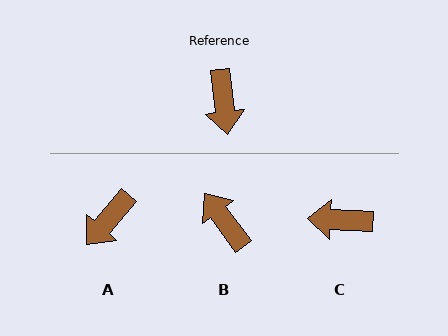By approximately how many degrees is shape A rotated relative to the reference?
Approximately 48 degrees clockwise.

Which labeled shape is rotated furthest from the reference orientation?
B, about 150 degrees away.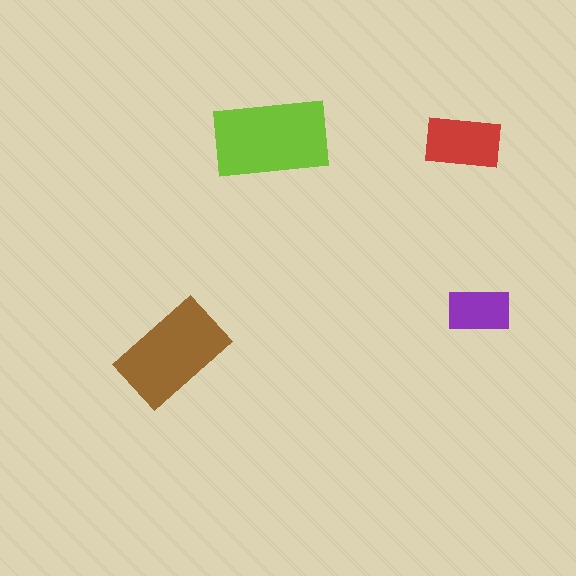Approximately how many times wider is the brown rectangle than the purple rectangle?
About 2 times wider.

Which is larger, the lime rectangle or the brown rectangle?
The lime one.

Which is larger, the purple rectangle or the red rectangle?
The red one.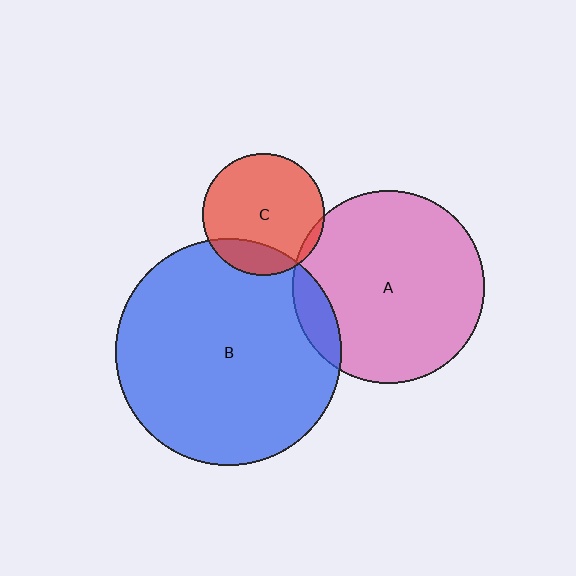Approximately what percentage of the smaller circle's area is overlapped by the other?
Approximately 5%.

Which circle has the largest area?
Circle B (blue).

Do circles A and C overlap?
Yes.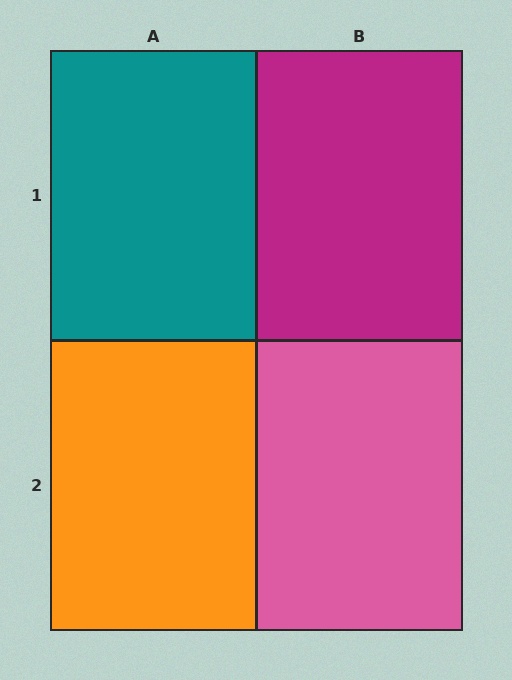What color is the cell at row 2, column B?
Pink.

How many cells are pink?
1 cell is pink.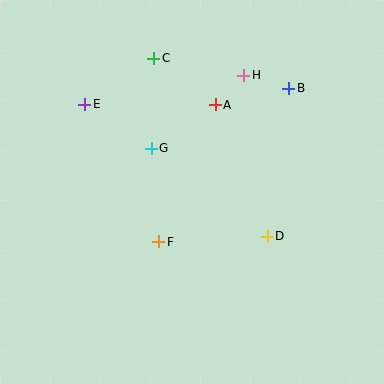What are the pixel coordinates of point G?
Point G is at (151, 148).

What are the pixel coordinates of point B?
Point B is at (289, 88).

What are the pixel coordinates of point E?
Point E is at (85, 104).